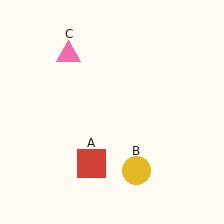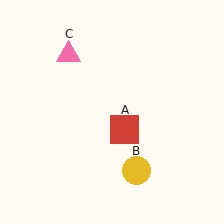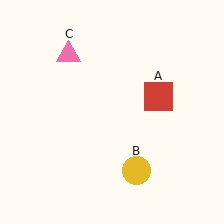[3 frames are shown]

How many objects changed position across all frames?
1 object changed position: red square (object A).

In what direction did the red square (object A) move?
The red square (object A) moved up and to the right.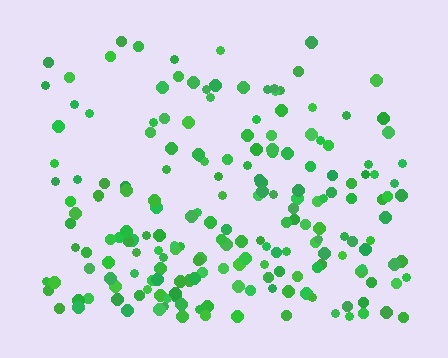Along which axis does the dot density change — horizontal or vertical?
Vertical.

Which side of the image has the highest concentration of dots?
The bottom.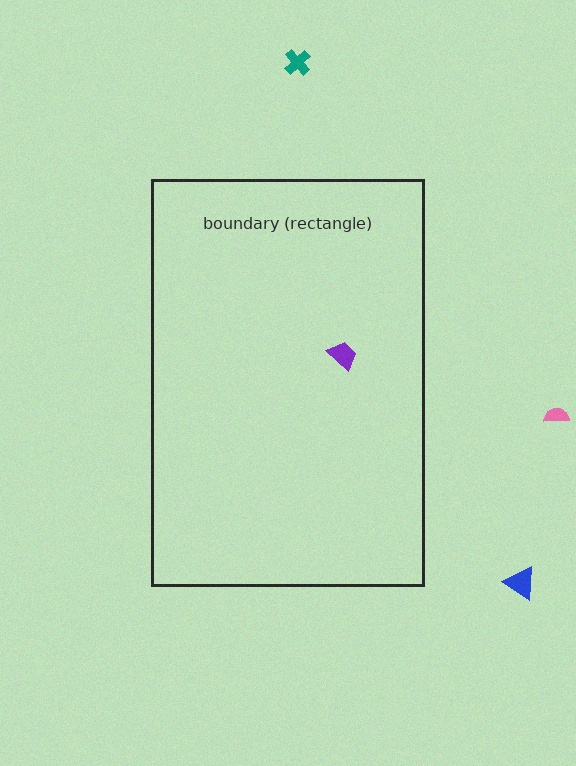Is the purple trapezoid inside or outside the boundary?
Inside.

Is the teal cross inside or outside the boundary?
Outside.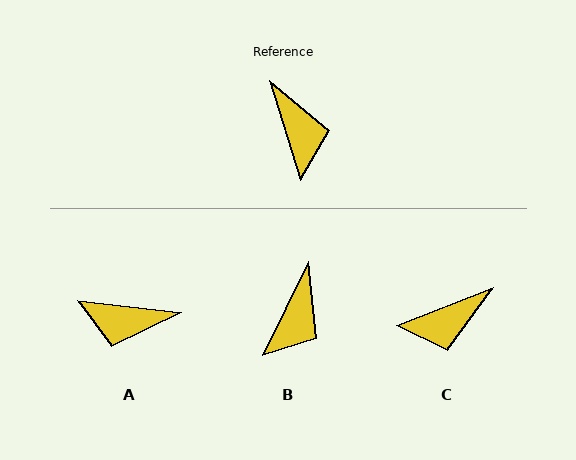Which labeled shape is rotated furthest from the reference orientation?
A, about 114 degrees away.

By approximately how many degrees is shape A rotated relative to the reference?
Approximately 114 degrees clockwise.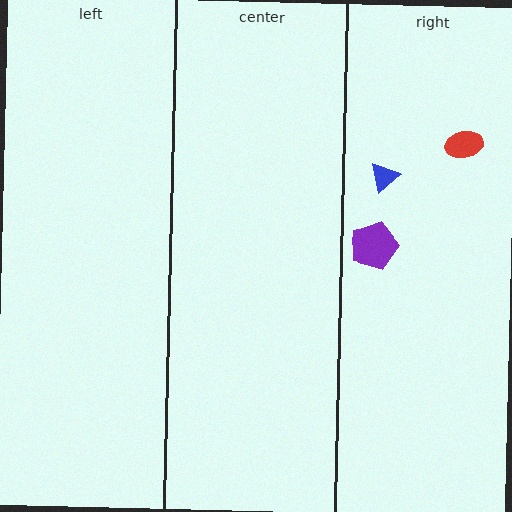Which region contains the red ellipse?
The right region.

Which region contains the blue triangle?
The right region.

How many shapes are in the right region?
3.